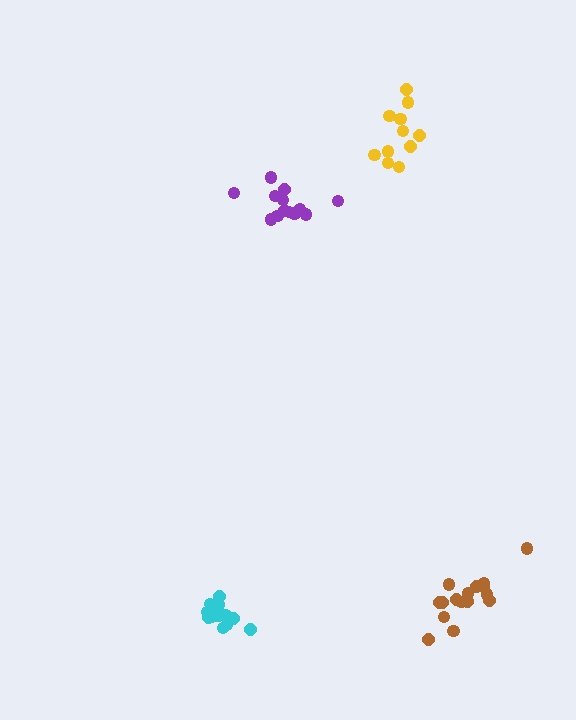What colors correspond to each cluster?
The clusters are colored: purple, yellow, cyan, brown.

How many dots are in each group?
Group 1: 15 dots, Group 2: 11 dots, Group 3: 14 dots, Group 4: 16 dots (56 total).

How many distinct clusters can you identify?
There are 4 distinct clusters.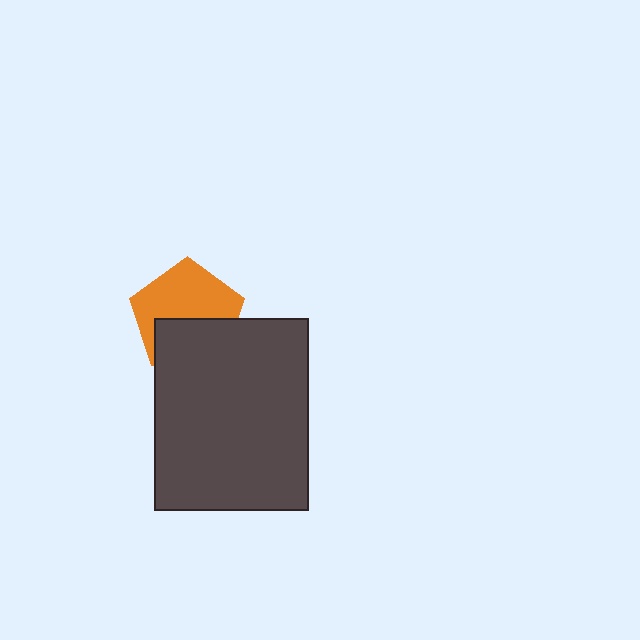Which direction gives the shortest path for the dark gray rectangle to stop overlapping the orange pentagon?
Moving down gives the shortest separation.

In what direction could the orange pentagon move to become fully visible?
The orange pentagon could move up. That would shift it out from behind the dark gray rectangle entirely.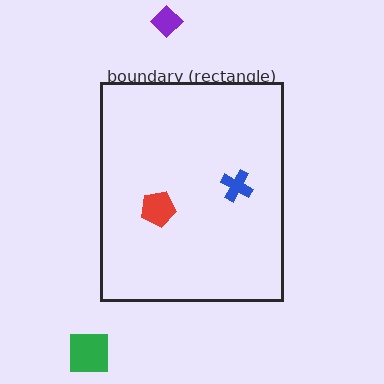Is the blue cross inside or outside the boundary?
Inside.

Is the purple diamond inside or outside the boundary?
Outside.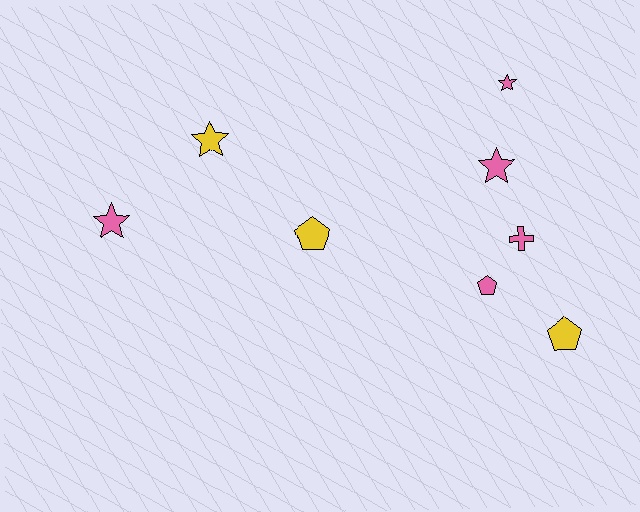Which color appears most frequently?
Pink, with 5 objects.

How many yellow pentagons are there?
There are 2 yellow pentagons.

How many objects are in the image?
There are 8 objects.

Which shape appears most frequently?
Star, with 4 objects.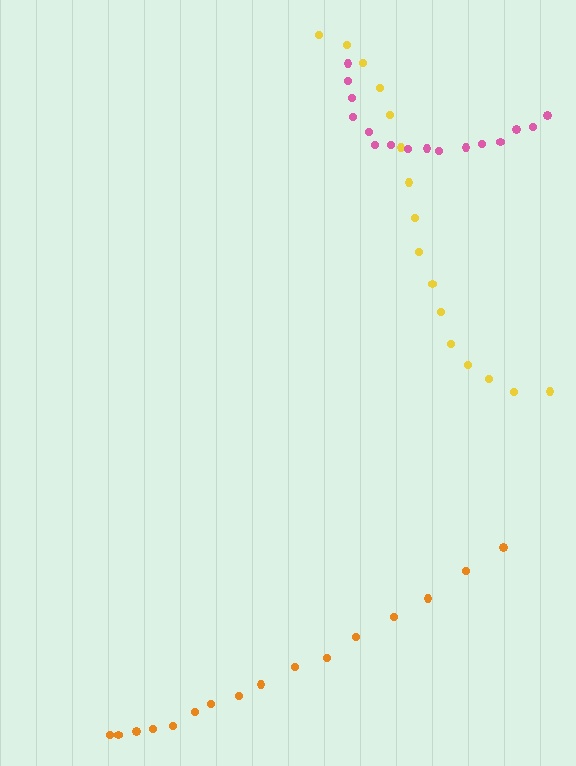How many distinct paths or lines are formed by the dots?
There are 3 distinct paths.